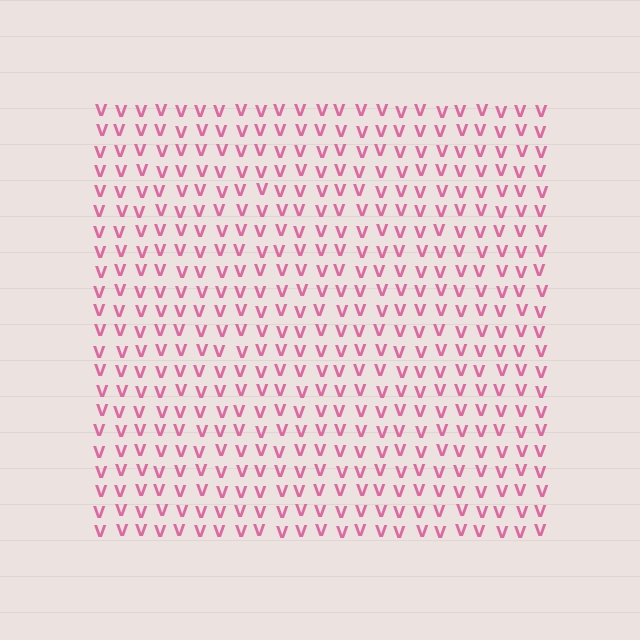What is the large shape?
The large shape is a square.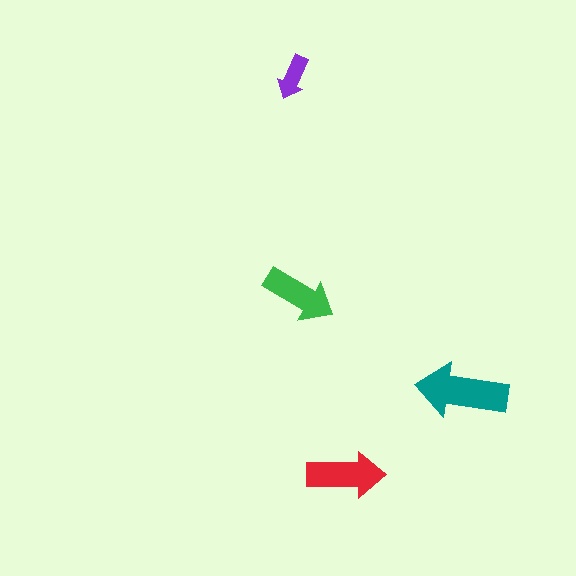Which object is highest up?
The purple arrow is topmost.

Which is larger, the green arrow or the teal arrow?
The teal one.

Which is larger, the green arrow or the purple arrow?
The green one.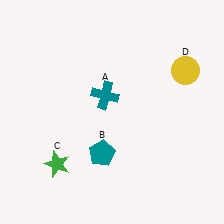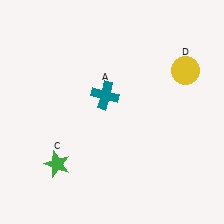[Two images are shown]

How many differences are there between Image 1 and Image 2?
There is 1 difference between the two images.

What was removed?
The teal pentagon (B) was removed in Image 2.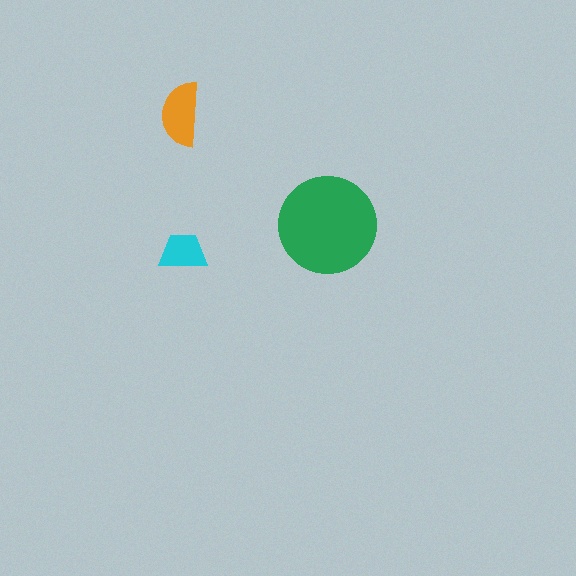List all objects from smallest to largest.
The cyan trapezoid, the orange semicircle, the green circle.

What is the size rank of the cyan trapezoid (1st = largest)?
3rd.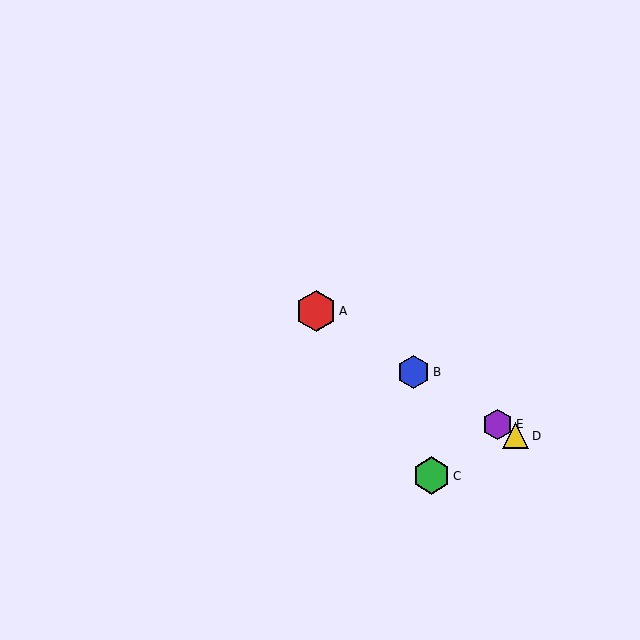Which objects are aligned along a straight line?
Objects A, B, D, E are aligned along a straight line.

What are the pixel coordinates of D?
Object D is at (516, 436).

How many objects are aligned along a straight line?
4 objects (A, B, D, E) are aligned along a straight line.